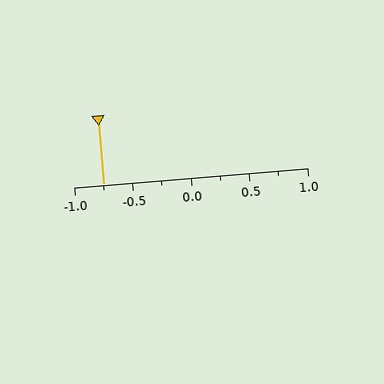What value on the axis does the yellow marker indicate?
The marker indicates approximately -0.75.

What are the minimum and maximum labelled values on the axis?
The axis runs from -1.0 to 1.0.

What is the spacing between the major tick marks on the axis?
The major ticks are spaced 0.5 apart.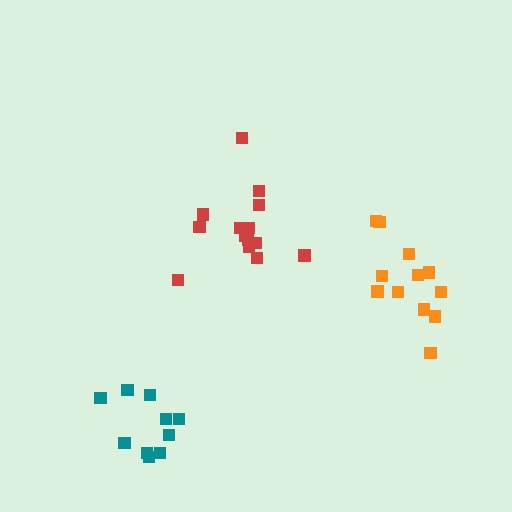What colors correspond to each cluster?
The clusters are colored: red, teal, orange.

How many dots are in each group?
Group 1: 14 dots, Group 2: 10 dots, Group 3: 12 dots (36 total).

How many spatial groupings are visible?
There are 3 spatial groupings.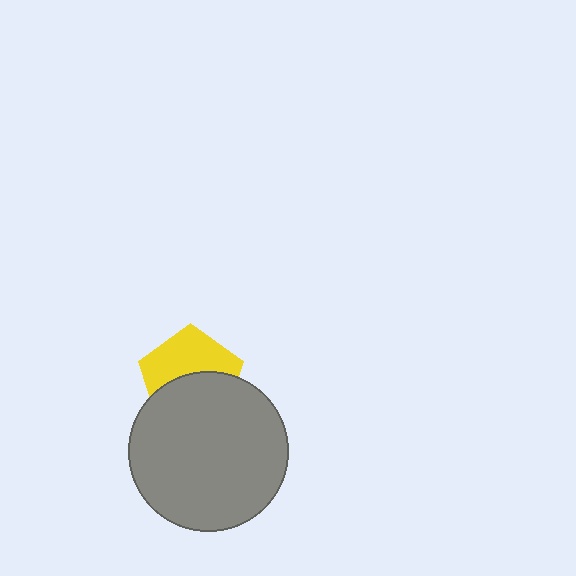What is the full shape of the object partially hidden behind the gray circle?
The partially hidden object is a yellow pentagon.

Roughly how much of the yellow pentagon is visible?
About half of it is visible (roughly 50%).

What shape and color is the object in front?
The object in front is a gray circle.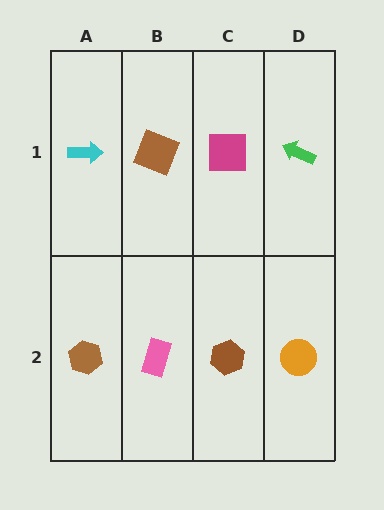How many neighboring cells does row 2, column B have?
3.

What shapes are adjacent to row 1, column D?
An orange circle (row 2, column D), a magenta square (row 1, column C).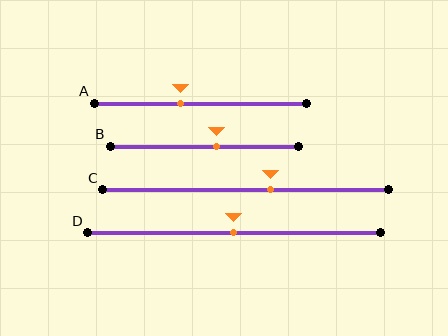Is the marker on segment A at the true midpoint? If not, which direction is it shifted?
No, the marker on segment A is shifted to the left by about 9% of the segment length.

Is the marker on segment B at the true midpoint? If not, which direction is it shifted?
No, the marker on segment B is shifted to the right by about 7% of the segment length.